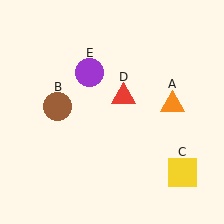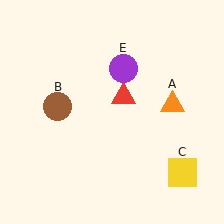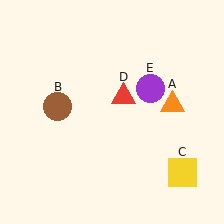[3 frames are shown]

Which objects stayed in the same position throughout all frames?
Orange triangle (object A) and brown circle (object B) and yellow square (object C) and red triangle (object D) remained stationary.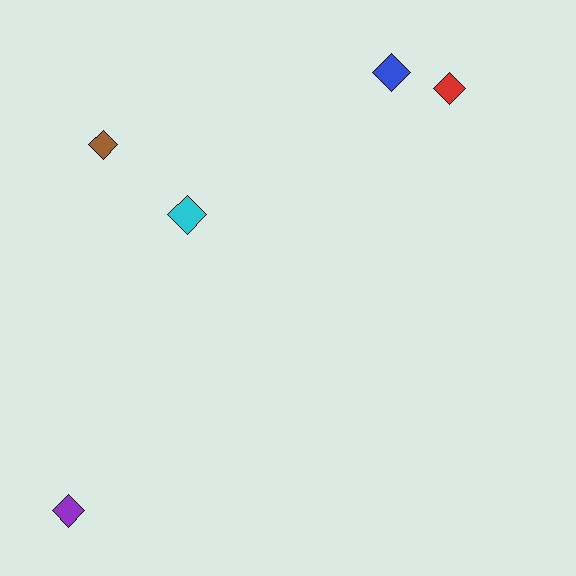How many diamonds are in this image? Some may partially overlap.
There are 5 diamonds.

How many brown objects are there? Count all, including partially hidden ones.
There is 1 brown object.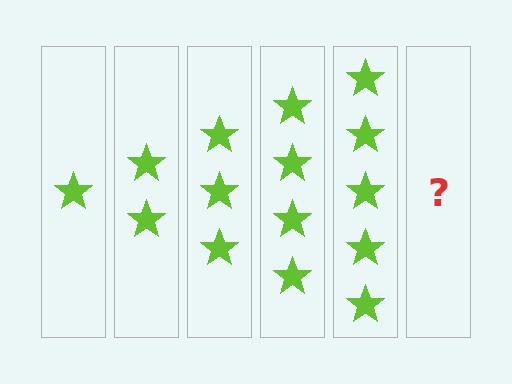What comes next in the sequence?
The next element should be 6 stars.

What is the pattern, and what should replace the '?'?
The pattern is that each step adds one more star. The '?' should be 6 stars.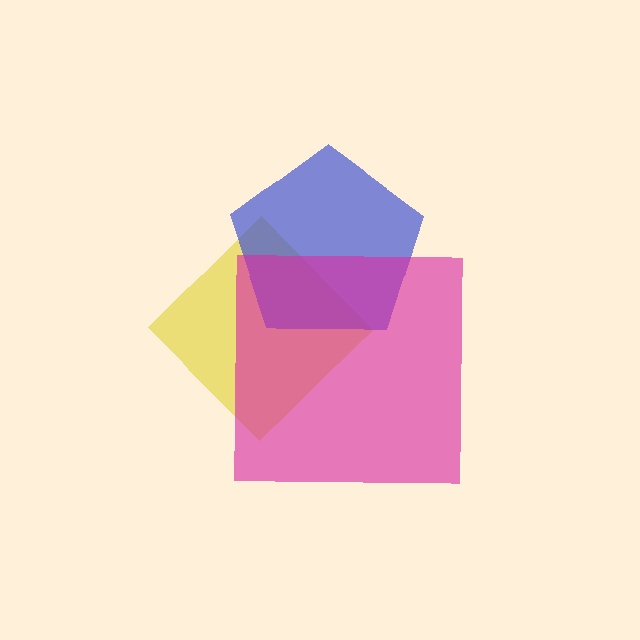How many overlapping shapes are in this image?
There are 3 overlapping shapes in the image.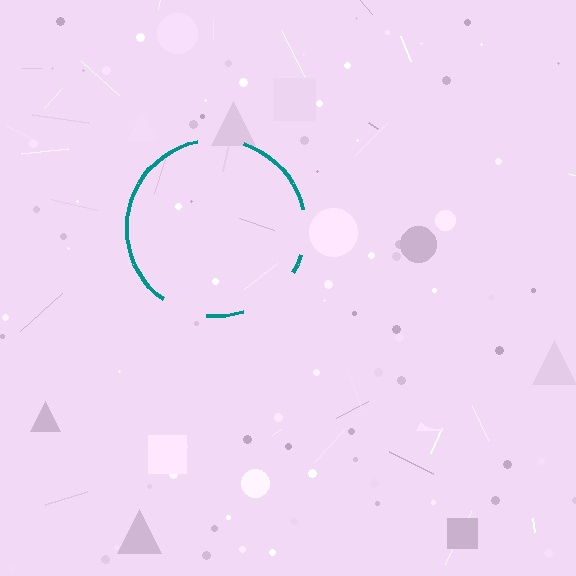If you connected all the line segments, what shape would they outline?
They would outline a circle.